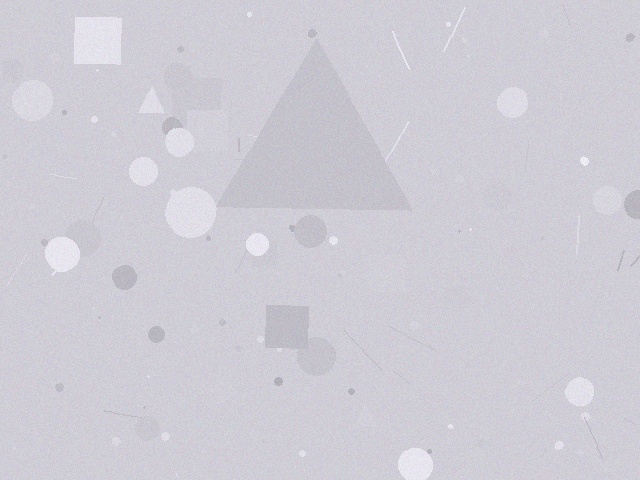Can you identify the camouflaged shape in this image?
The camouflaged shape is a triangle.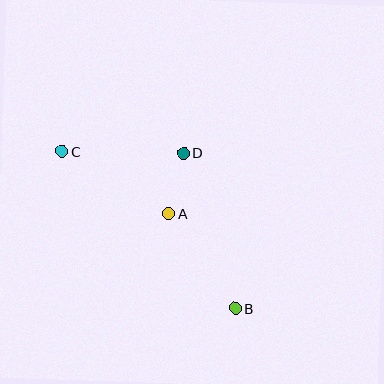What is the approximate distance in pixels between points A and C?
The distance between A and C is approximately 123 pixels.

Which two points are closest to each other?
Points A and D are closest to each other.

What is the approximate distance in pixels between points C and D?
The distance between C and D is approximately 121 pixels.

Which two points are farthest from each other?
Points B and C are farthest from each other.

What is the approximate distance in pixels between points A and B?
The distance between A and B is approximately 116 pixels.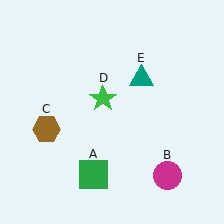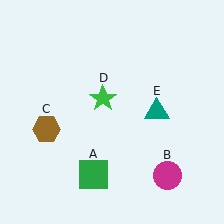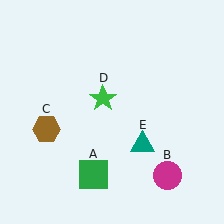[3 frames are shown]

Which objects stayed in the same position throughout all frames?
Green square (object A) and magenta circle (object B) and brown hexagon (object C) and green star (object D) remained stationary.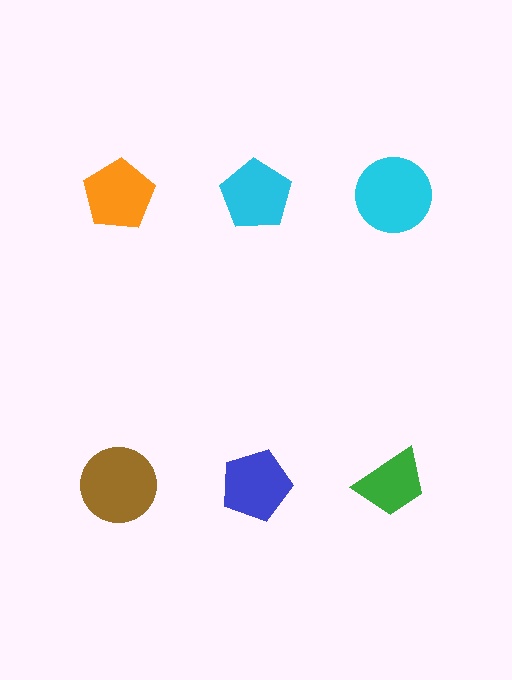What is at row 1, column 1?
An orange pentagon.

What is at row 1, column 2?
A cyan pentagon.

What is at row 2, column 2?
A blue pentagon.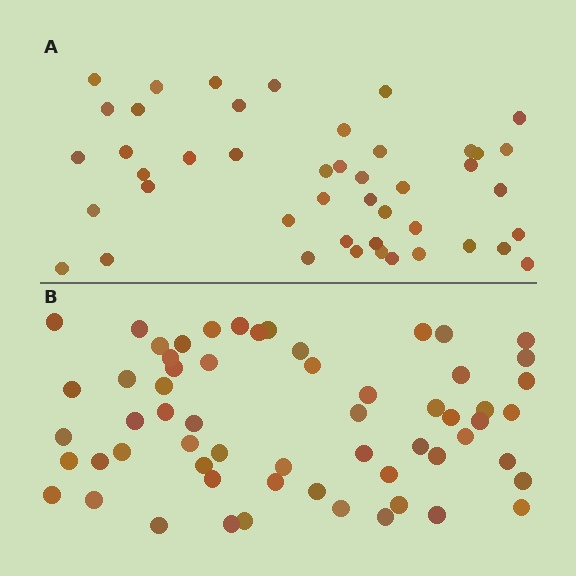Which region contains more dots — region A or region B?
Region B (the bottom region) has more dots.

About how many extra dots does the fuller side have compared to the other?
Region B has approximately 15 more dots than region A.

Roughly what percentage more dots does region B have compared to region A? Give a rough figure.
About 35% more.